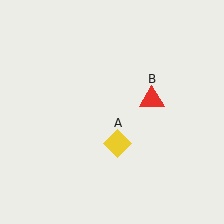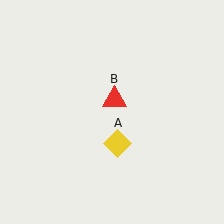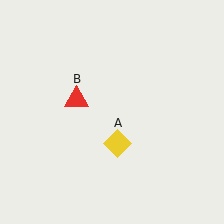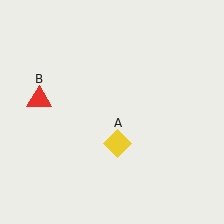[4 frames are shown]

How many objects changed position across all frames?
1 object changed position: red triangle (object B).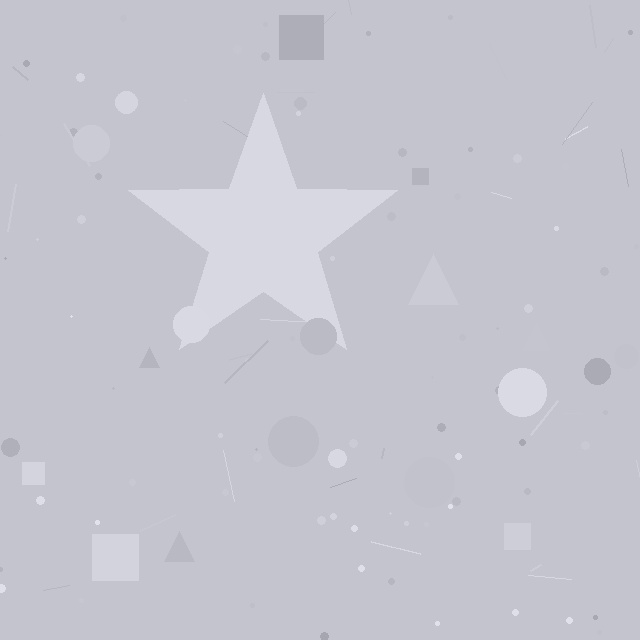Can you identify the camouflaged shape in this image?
The camouflaged shape is a star.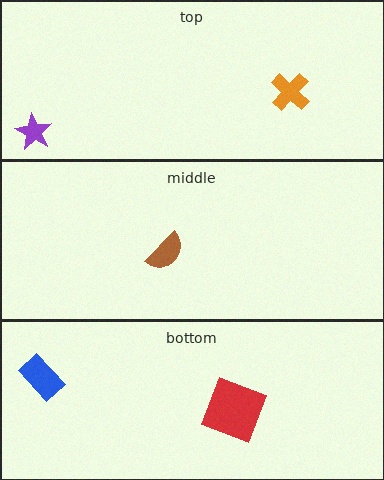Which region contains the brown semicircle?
The middle region.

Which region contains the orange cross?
The top region.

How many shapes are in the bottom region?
2.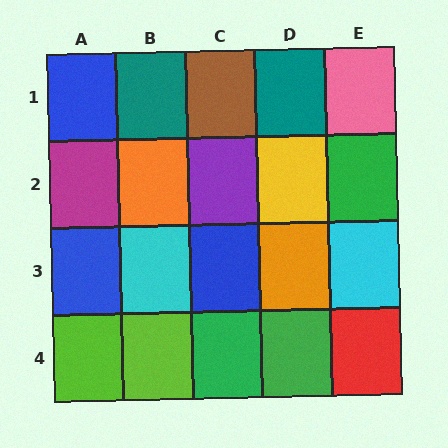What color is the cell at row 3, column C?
Blue.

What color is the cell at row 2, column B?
Orange.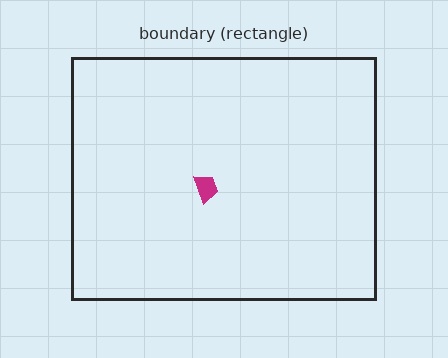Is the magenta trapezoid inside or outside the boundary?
Inside.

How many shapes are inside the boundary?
1 inside, 0 outside.